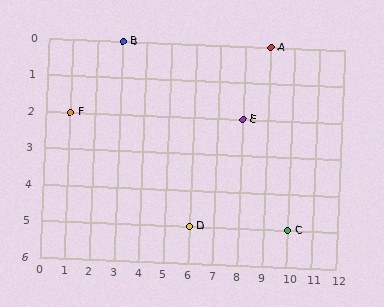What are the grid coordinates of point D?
Point D is at grid coordinates (6, 5).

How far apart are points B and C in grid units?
Points B and C are 7 columns and 5 rows apart (about 8.6 grid units diagonally).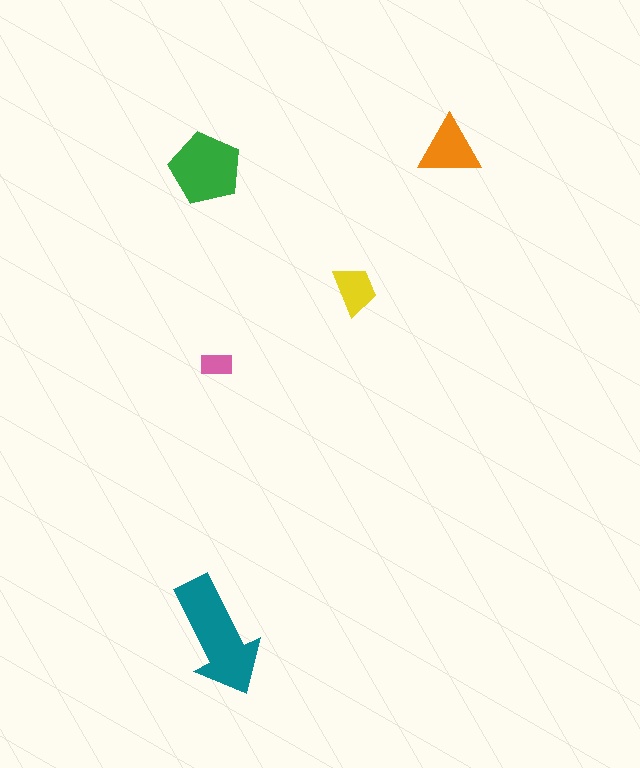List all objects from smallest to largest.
The pink rectangle, the yellow trapezoid, the orange triangle, the green pentagon, the teal arrow.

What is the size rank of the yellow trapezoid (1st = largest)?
4th.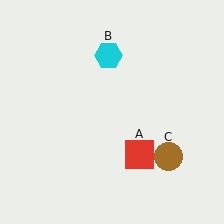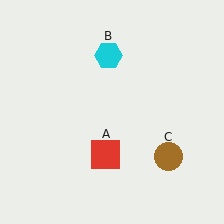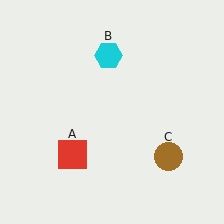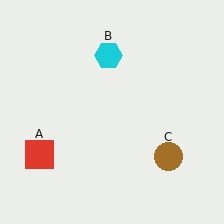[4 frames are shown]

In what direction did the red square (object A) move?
The red square (object A) moved left.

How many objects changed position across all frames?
1 object changed position: red square (object A).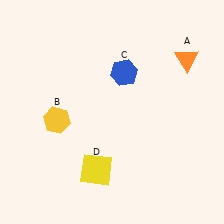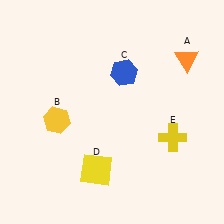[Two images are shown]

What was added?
A yellow cross (E) was added in Image 2.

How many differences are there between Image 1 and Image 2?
There is 1 difference between the two images.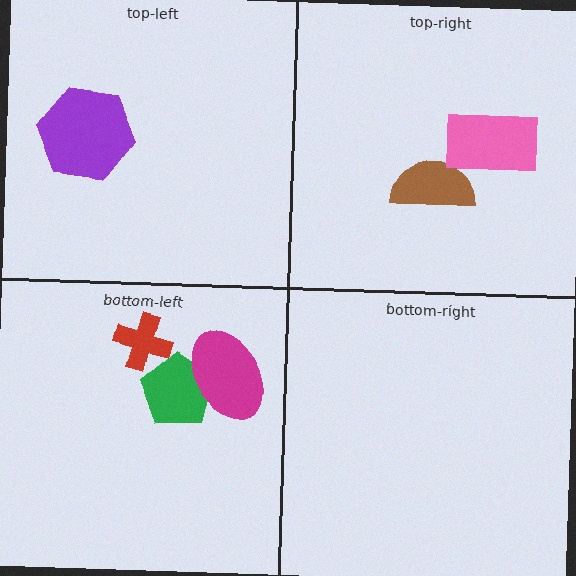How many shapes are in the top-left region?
1.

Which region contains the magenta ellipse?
The bottom-left region.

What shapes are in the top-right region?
The brown semicircle, the pink rectangle.